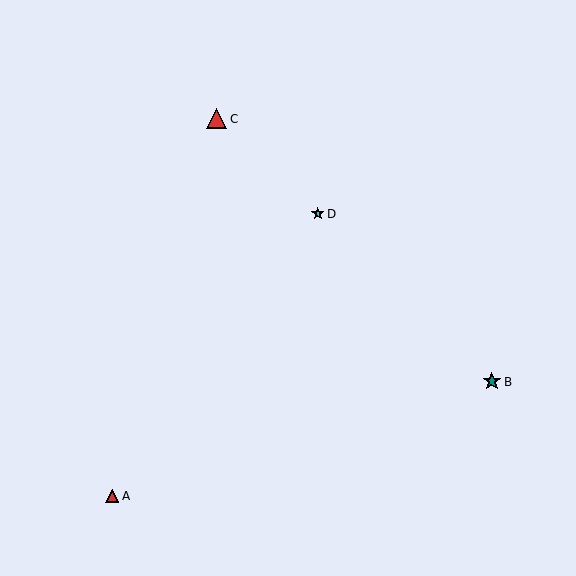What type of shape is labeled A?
Shape A is a red triangle.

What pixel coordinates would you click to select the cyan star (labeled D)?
Click at (318, 214) to select the cyan star D.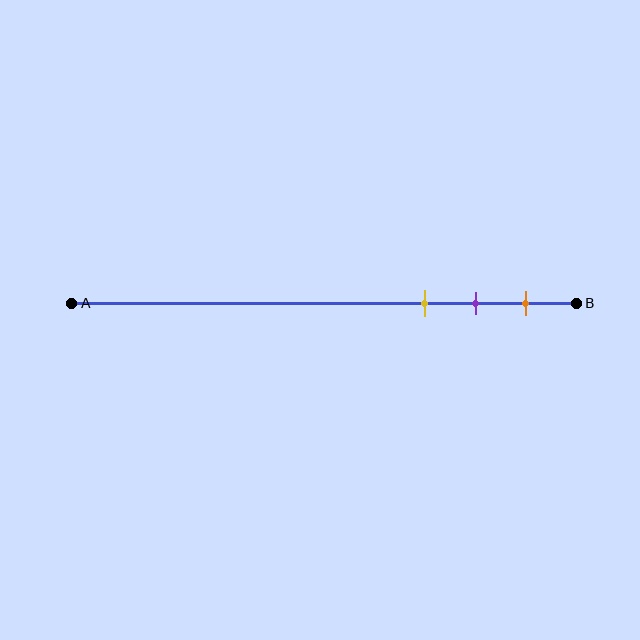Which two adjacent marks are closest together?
The purple and orange marks are the closest adjacent pair.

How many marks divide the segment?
There are 3 marks dividing the segment.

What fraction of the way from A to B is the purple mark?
The purple mark is approximately 80% (0.8) of the way from A to B.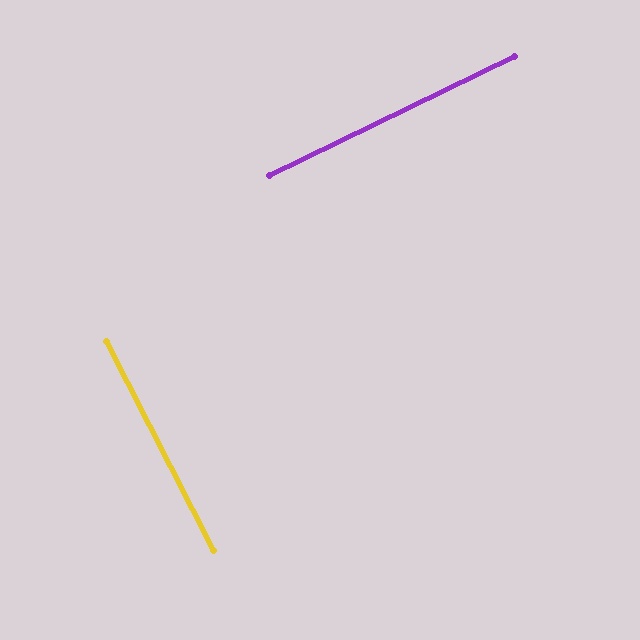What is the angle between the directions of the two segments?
Approximately 89 degrees.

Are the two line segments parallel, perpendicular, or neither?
Perpendicular — they meet at approximately 89°.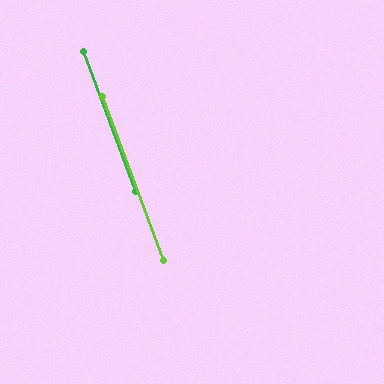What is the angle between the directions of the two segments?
Approximately 0 degrees.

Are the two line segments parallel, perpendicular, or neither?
Parallel — their directions differ by only 0.0°.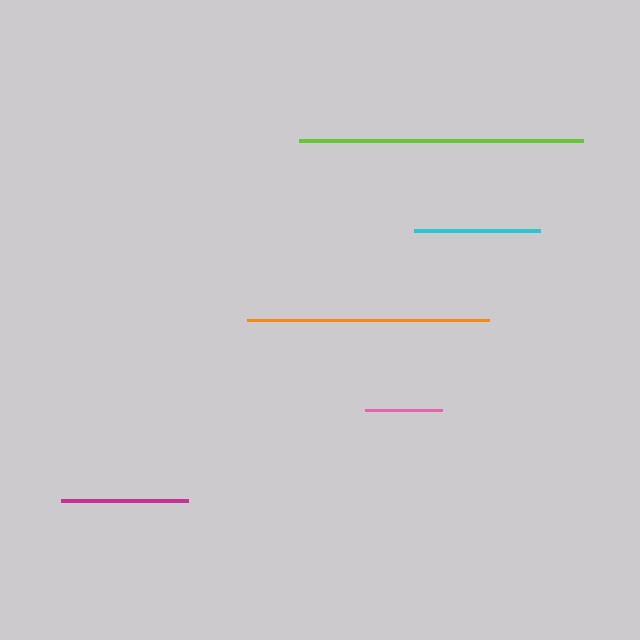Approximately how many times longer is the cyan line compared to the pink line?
The cyan line is approximately 1.6 times the length of the pink line.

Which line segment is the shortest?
The pink line is the shortest at approximately 77 pixels.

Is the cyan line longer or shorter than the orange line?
The orange line is longer than the cyan line.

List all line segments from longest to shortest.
From longest to shortest: lime, orange, magenta, cyan, pink.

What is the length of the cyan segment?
The cyan segment is approximately 126 pixels long.